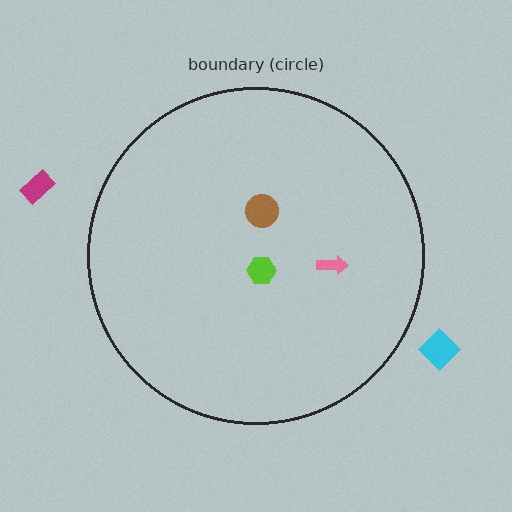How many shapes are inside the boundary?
3 inside, 2 outside.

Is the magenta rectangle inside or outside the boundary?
Outside.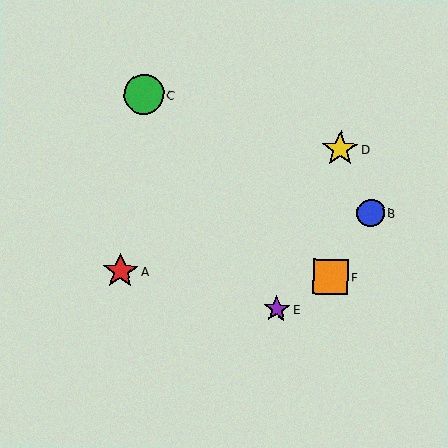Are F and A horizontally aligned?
Yes, both are at y≈277.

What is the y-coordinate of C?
Object C is at y≈94.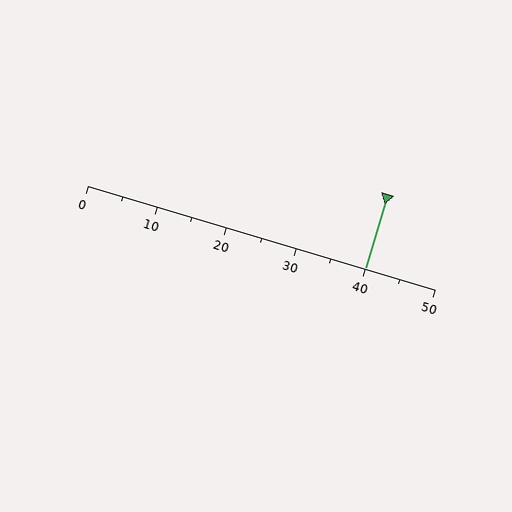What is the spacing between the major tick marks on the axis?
The major ticks are spaced 10 apart.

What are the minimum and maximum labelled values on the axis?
The axis runs from 0 to 50.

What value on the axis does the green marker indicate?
The marker indicates approximately 40.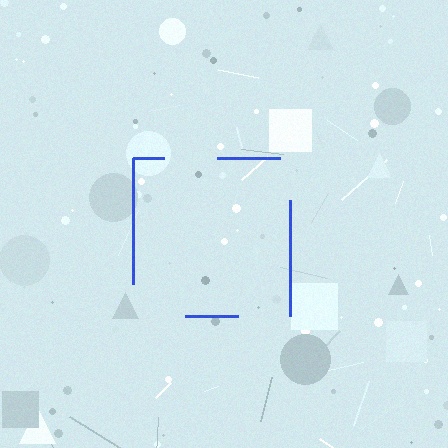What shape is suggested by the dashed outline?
The dashed outline suggests a square.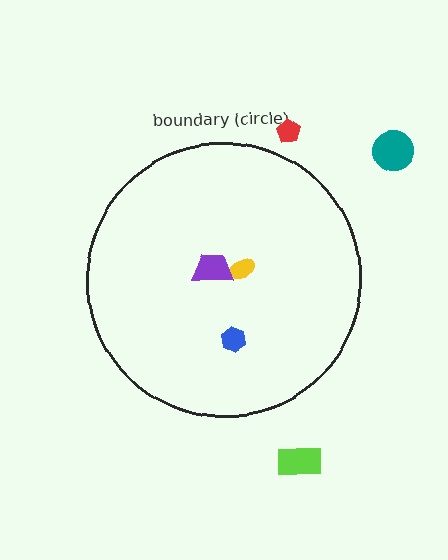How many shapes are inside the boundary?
3 inside, 3 outside.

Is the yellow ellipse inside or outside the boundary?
Inside.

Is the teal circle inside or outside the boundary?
Outside.